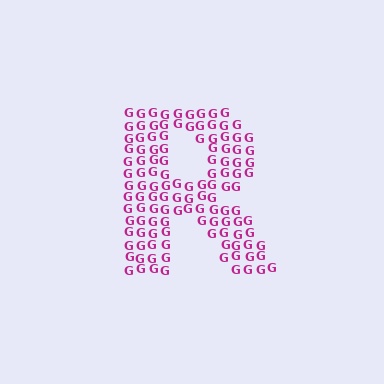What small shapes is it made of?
It is made of small letter G's.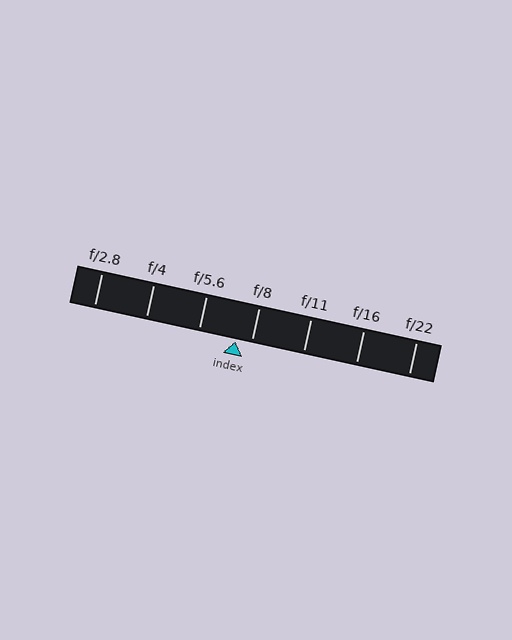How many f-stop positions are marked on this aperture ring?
There are 7 f-stop positions marked.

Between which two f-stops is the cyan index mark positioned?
The index mark is between f/5.6 and f/8.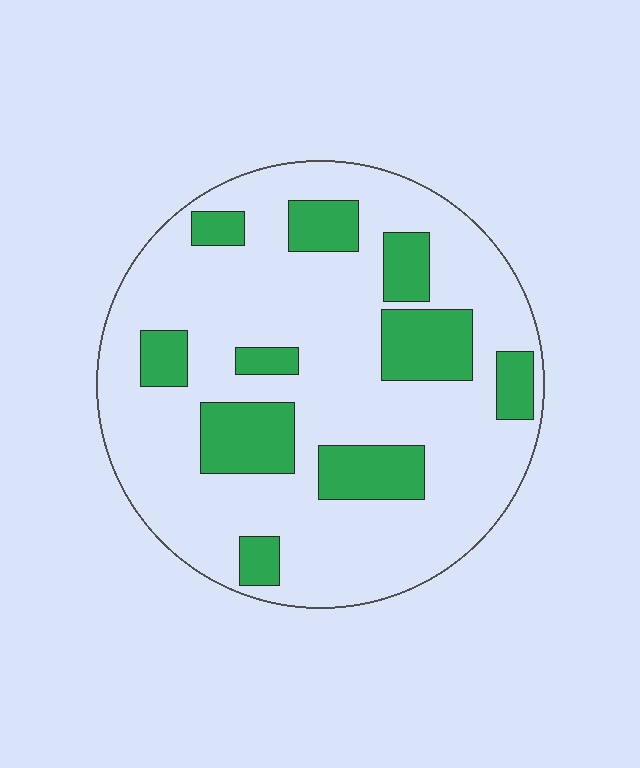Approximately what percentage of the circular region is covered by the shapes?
Approximately 25%.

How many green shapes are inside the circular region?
10.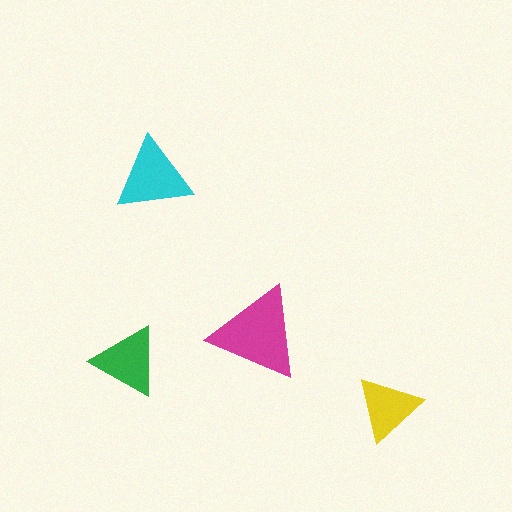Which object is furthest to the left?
The green triangle is leftmost.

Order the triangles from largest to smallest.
the magenta one, the cyan one, the green one, the yellow one.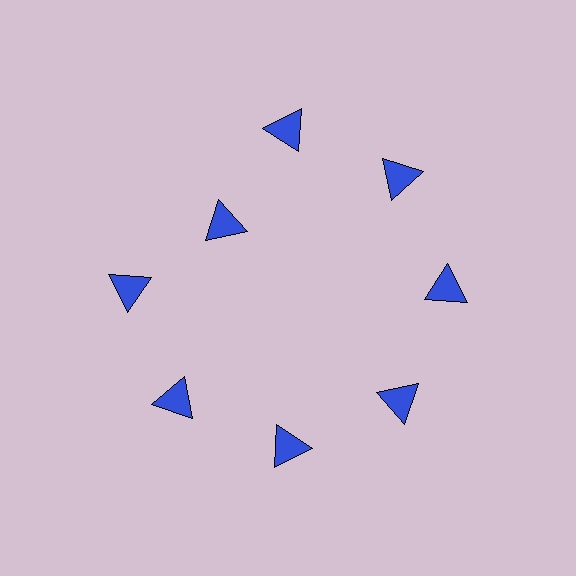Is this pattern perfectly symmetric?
No. The 8 blue triangles are arranged in a ring, but one element near the 10 o'clock position is pulled inward toward the center, breaking the 8-fold rotational symmetry.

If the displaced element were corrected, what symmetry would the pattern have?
It would have 8-fold rotational symmetry — the pattern would map onto itself every 45 degrees.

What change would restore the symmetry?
The symmetry would be restored by moving it outward, back onto the ring so that all 8 triangles sit at equal angles and equal distance from the center.